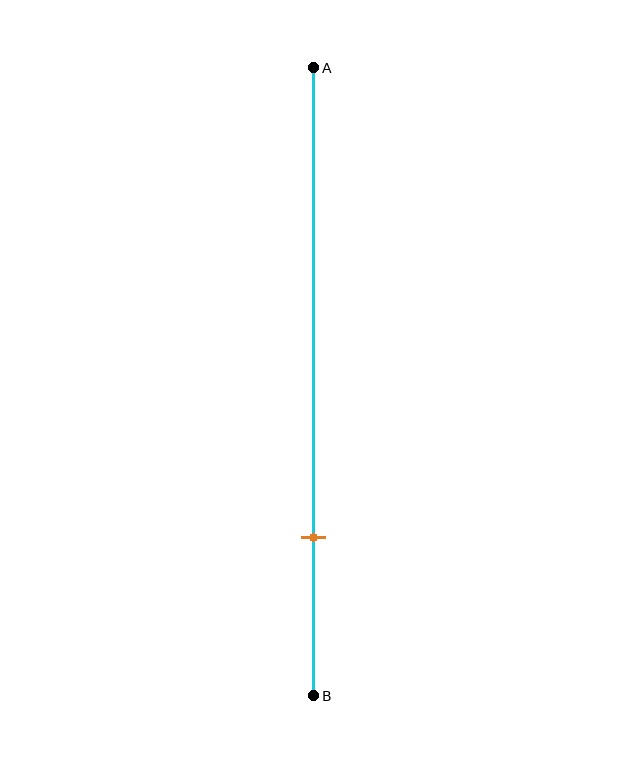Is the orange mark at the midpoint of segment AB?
No, the mark is at about 75% from A, not at the 50% midpoint.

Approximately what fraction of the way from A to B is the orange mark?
The orange mark is approximately 75% of the way from A to B.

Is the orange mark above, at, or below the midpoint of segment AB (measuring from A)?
The orange mark is below the midpoint of segment AB.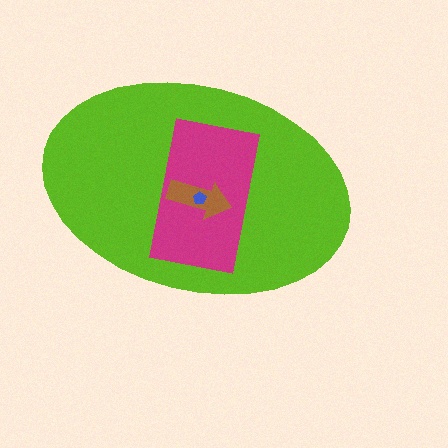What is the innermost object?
The blue pentagon.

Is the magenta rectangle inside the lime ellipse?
Yes.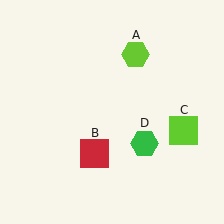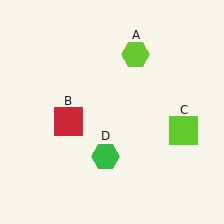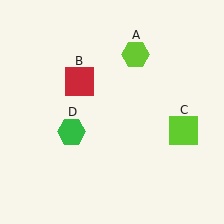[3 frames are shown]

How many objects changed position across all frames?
2 objects changed position: red square (object B), green hexagon (object D).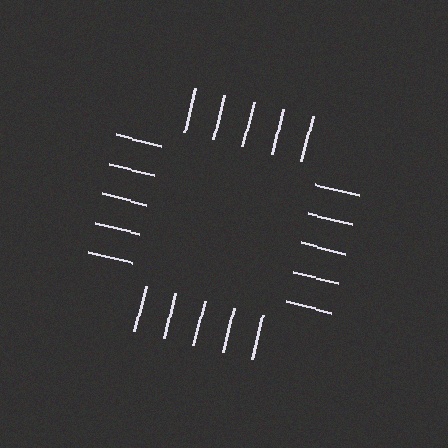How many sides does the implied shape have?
4 sides — the line-ends trace a square.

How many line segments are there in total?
20 — 5 along each of the 4 edges.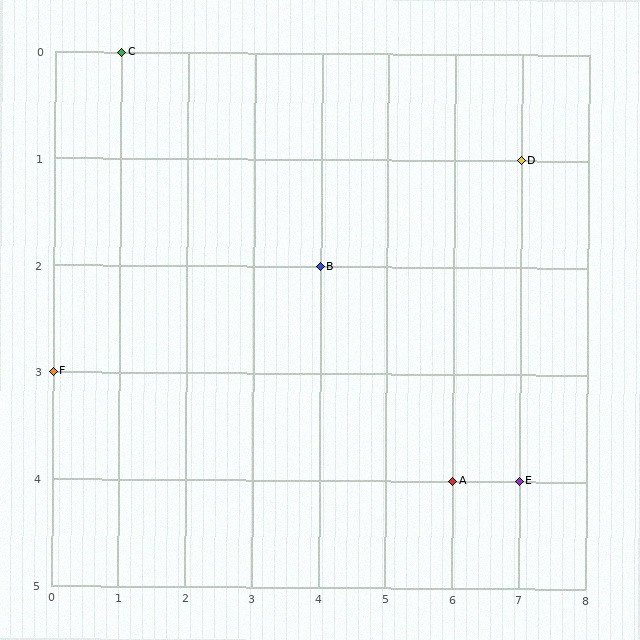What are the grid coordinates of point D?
Point D is at grid coordinates (7, 1).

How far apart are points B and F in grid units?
Points B and F are 4 columns and 1 row apart (about 4.1 grid units diagonally).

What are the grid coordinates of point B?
Point B is at grid coordinates (4, 2).